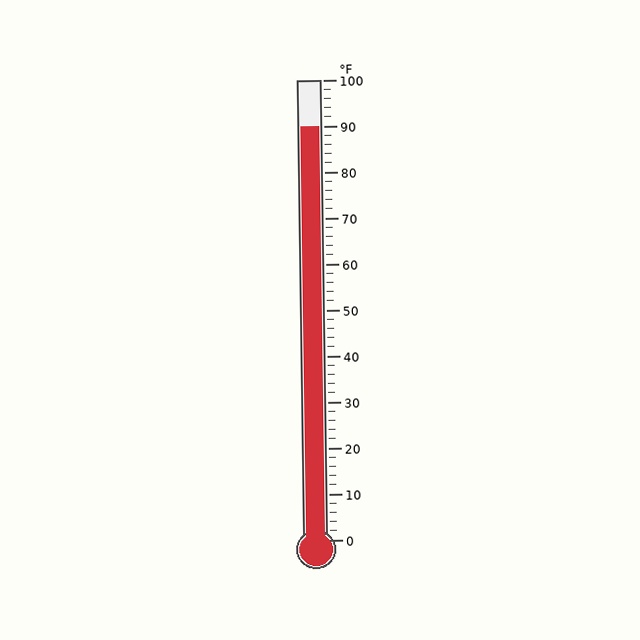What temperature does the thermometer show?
The thermometer shows approximately 90°F.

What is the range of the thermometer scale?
The thermometer scale ranges from 0°F to 100°F.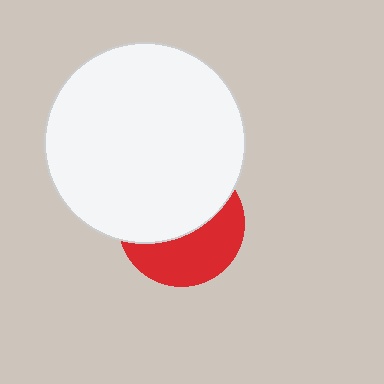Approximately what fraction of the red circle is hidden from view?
Roughly 55% of the red circle is hidden behind the white circle.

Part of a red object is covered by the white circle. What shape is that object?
It is a circle.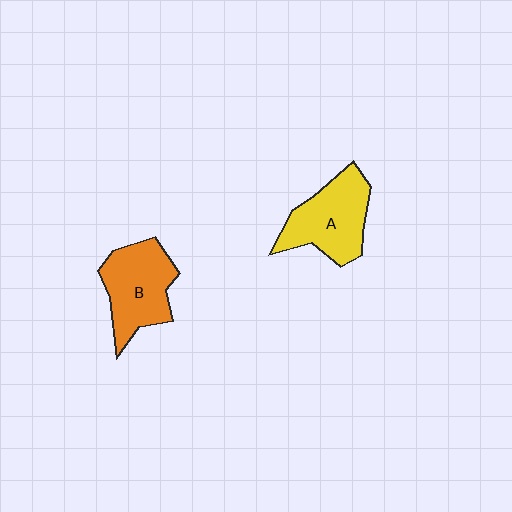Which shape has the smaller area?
Shape A (yellow).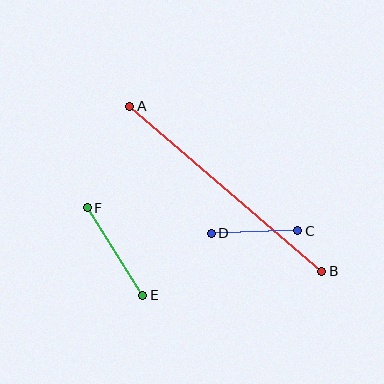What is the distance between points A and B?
The distance is approximately 253 pixels.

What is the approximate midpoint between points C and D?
The midpoint is at approximately (255, 232) pixels.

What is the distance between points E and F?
The distance is approximately 103 pixels.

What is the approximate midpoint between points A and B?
The midpoint is at approximately (226, 189) pixels.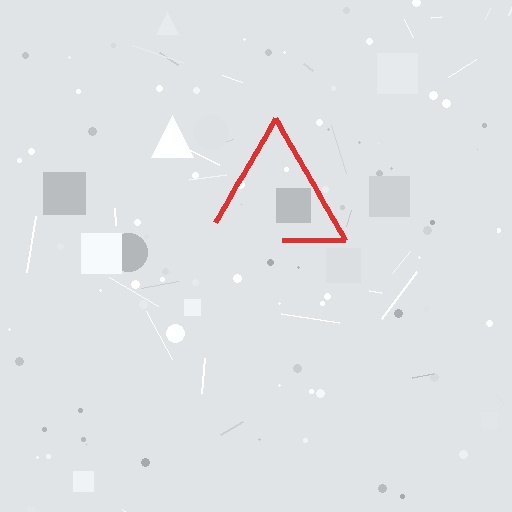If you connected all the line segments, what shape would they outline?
They would outline a triangle.